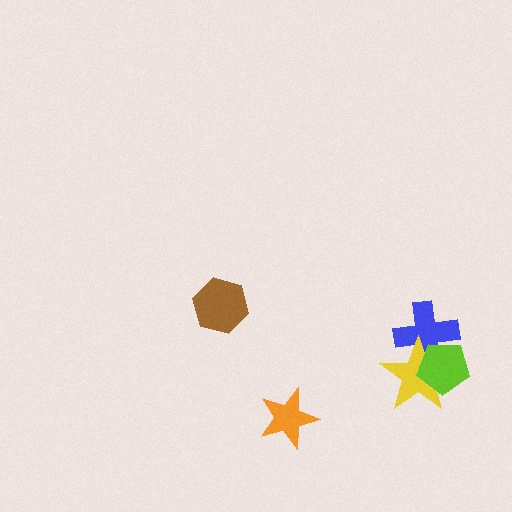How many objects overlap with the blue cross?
2 objects overlap with the blue cross.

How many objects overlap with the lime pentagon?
2 objects overlap with the lime pentagon.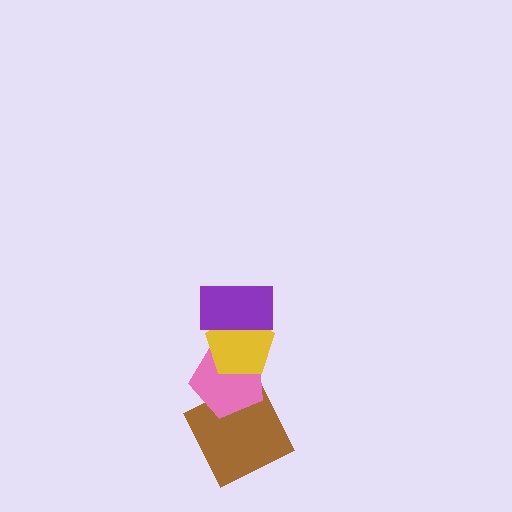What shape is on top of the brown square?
The pink pentagon is on top of the brown square.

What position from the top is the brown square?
The brown square is 4th from the top.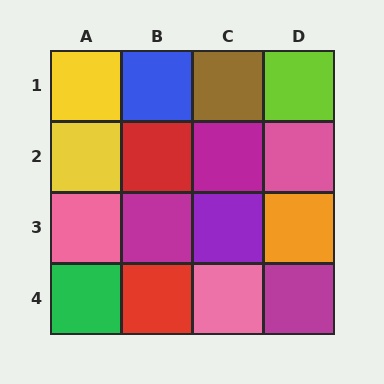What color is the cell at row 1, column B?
Blue.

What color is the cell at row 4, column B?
Red.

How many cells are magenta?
3 cells are magenta.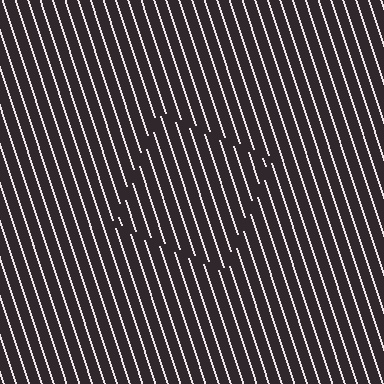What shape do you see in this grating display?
An illusory square. The interior of the shape contains the same grating, shifted by half a period — the contour is defined by the phase discontinuity where line-ends from the inner and outer gratings abut.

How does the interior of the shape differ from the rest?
The interior of the shape contains the same grating, shifted by half a period — the contour is defined by the phase discontinuity where line-ends from the inner and outer gratings abut.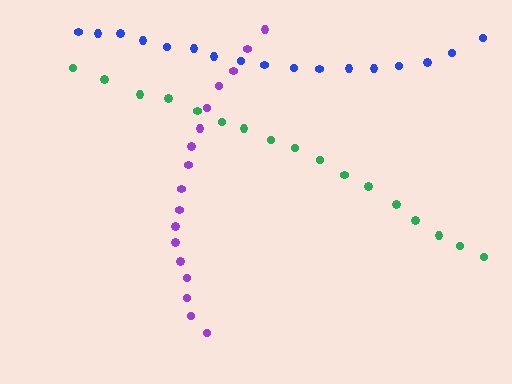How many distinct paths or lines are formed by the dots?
There are 3 distinct paths.